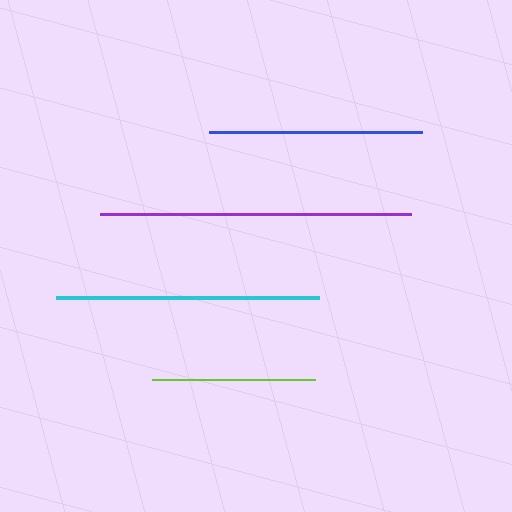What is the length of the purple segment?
The purple segment is approximately 310 pixels long.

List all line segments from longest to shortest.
From longest to shortest: purple, cyan, blue, lime.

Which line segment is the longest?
The purple line is the longest at approximately 310 pixels.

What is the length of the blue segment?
The blue segment is approximately 213 pixels long.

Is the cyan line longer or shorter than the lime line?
The cyan line is longer than the lime line.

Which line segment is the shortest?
The lime line is the shortest at approximately 163 pixels.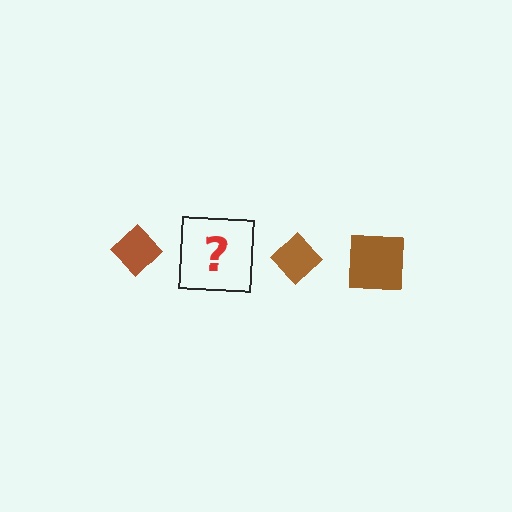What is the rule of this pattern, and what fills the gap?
The rule is that the pattern cycles through diamond, square shapes in brown. The gap should be filled with a brown square.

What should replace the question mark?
The question mark should be replaced with a brown square.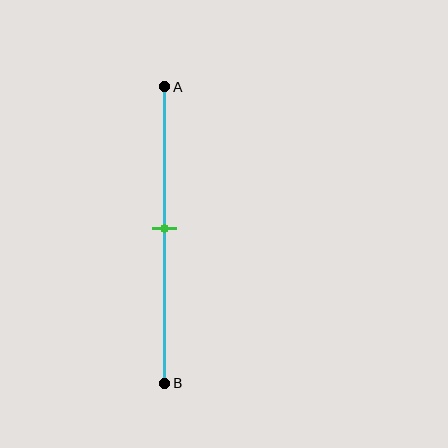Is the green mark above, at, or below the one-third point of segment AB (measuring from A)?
The green mark is below the one-third point of segment AB.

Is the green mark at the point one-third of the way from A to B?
No, the mark is at about 50% from A, not at the 33% one-third point.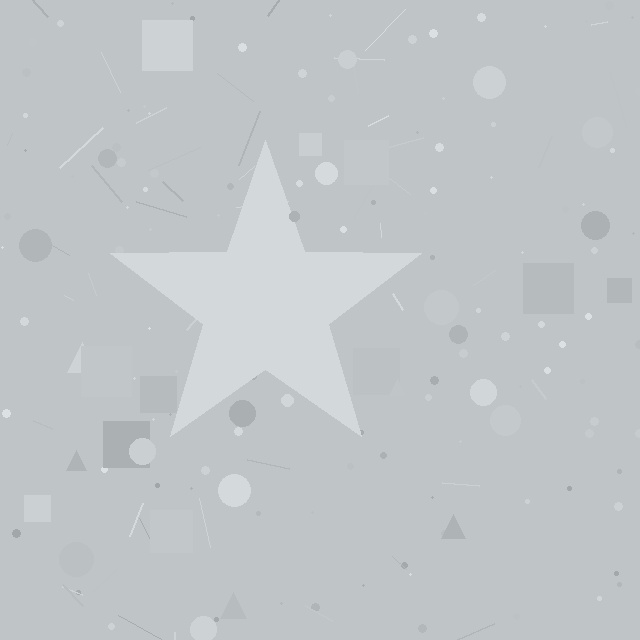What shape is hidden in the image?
A star is hidden in the image.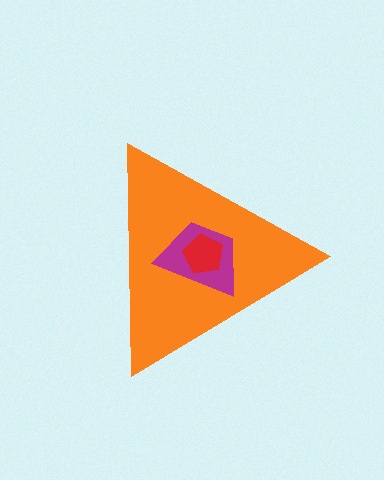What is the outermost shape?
The orange triangle.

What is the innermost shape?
The red pentagon.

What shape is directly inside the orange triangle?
The magenta trapezoid.